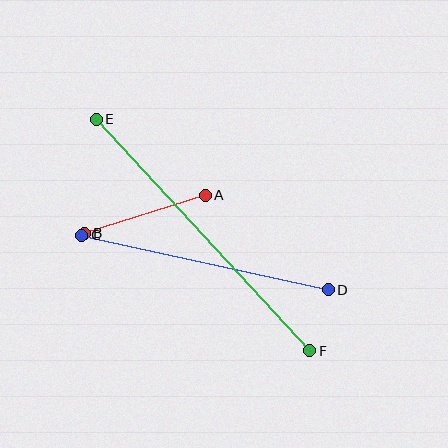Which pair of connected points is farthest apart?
Points E and F are farthest apart.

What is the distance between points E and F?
The distance is approximately 315 pixels.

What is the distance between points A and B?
The distance is approximately 127 pixels.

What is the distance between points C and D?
The distance is approximately 252 pixels.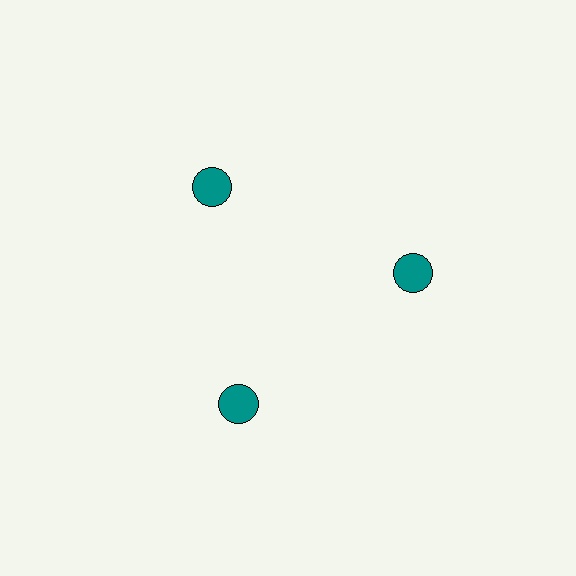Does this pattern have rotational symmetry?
Yes, this pattern has 3-fold rotational symmetry. It looks the same after rotating 120 degrees around the center.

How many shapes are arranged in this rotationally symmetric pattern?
There are 3 shapes, arranged in 3 groups of 1.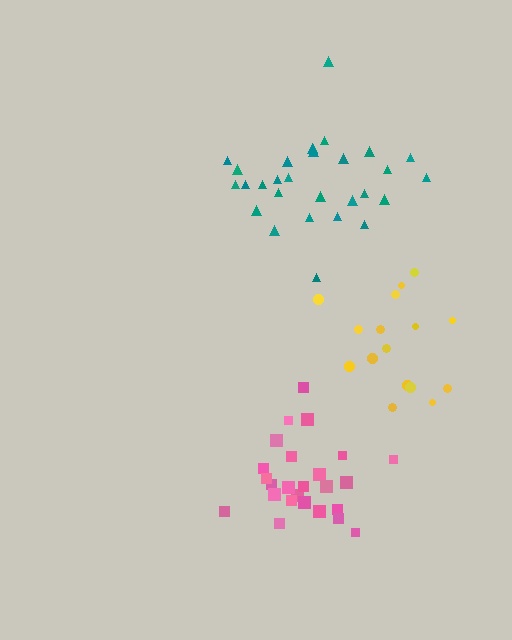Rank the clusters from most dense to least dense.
pink, teal, yellow.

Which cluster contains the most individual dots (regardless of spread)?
Teal (29).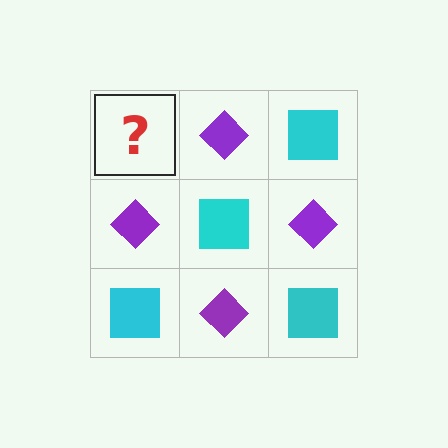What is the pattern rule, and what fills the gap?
The rule is that it alternates cyan square and purple diamond in a checkerboard pattern. The gap should be filled with a cyan square.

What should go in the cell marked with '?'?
The missing cell should contain a cyan square.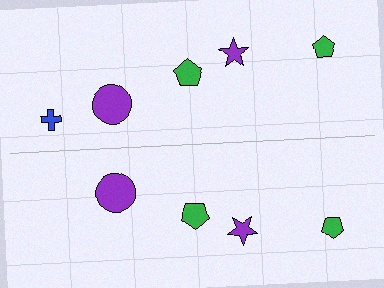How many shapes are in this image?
There are 9 shapes in this image.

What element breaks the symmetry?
A blue cross is missing from the bottom side.